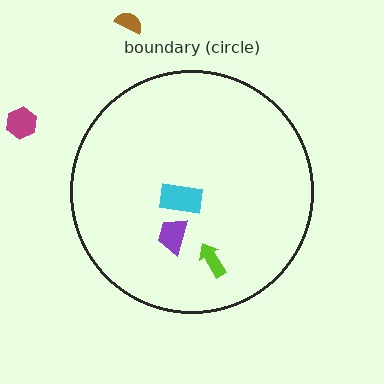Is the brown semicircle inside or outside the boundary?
Outside.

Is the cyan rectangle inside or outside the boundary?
Inside.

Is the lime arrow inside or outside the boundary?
Inside.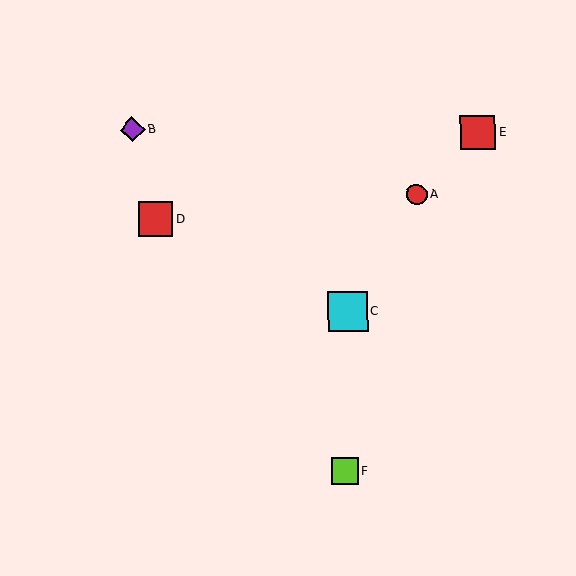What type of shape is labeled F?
Shape F is a lime square.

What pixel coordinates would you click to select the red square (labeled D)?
Click at (155, 219) to select the red square D.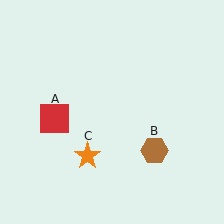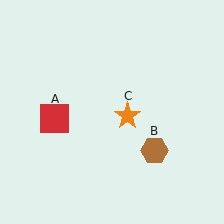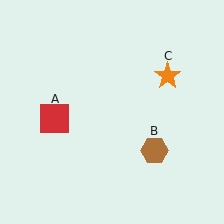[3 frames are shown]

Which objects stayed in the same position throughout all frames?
Red square (object A) and brown hexagon (object B) remained stationary.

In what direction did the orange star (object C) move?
The orange star (object C) moved up and to the right.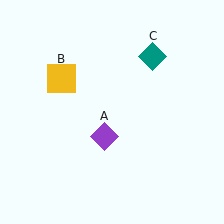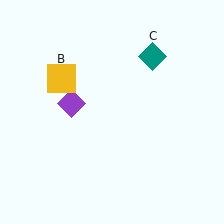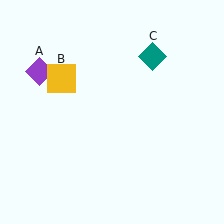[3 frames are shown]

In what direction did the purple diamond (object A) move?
The purple diamond (object A) moved up and to the left.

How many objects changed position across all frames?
1 object changed position: purple diamond (object A).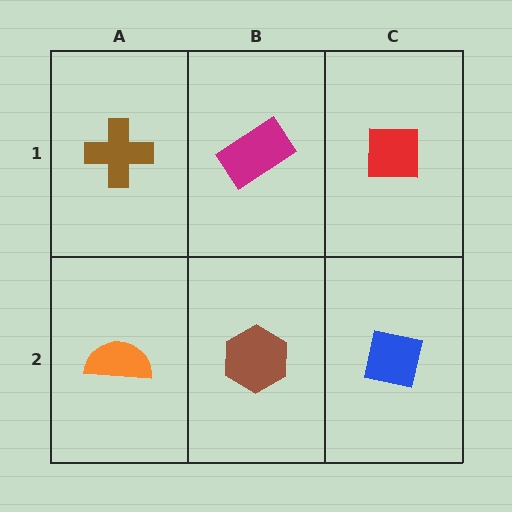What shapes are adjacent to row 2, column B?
A magenta rectangle (row 1, column B), an orange semicircle (row 2, column A), a blue square (row 2, column C).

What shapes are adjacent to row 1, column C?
A blue square (row 2, column C), a magenta rectangle (row 1, column B).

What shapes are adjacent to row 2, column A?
A brown cross (row 1, column A), a brown hexagon (row 2, column B).